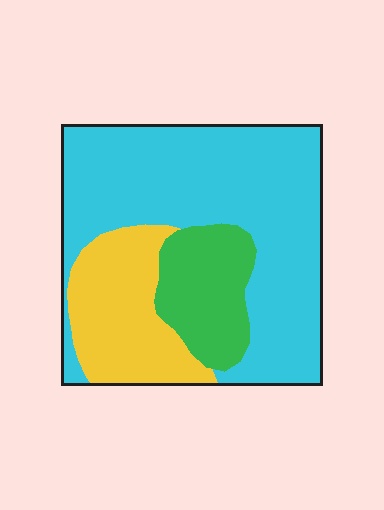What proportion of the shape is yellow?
Yellow covers 22% of the shape.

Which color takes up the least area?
Green, at roughly 15%.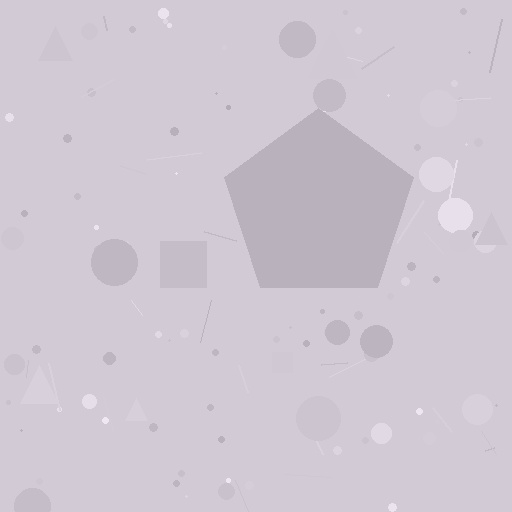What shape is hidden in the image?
A pentagon is hidden in the image.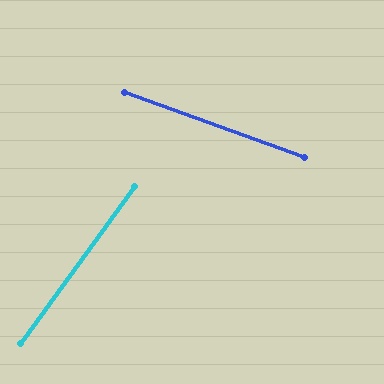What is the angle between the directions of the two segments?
Approximately 74 degrees.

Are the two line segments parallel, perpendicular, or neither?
Neither parallel nor perpendicular — they differ by about 74°.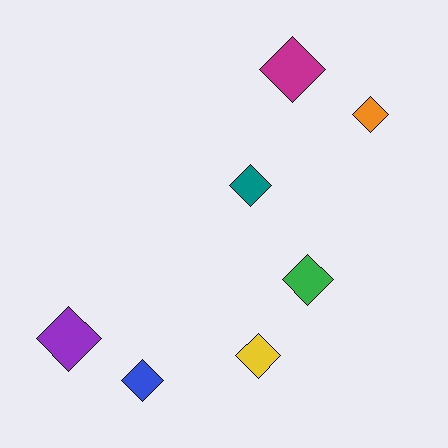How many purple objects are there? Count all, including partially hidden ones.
There is 1 purple object.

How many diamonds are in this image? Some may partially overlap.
There are 7 diamonds.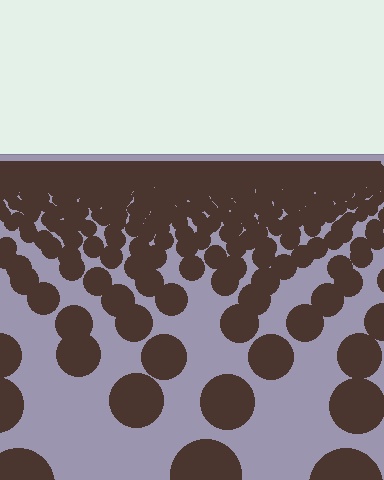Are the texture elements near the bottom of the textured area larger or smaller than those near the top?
Larger. Near the bottom, elements are closer to the viewer and appear at a bigger on-screen size.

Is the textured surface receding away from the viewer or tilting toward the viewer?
The surface is receding away from the viewer. Texture elements get smaller and denser toward the top.